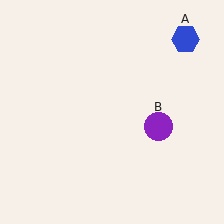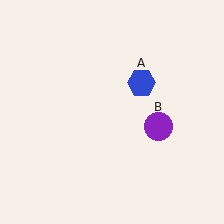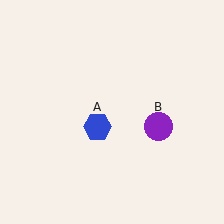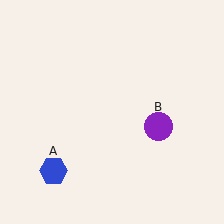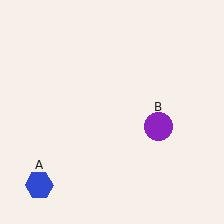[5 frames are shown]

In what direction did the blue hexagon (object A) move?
The blue hexagon (object A) moved down and to the left.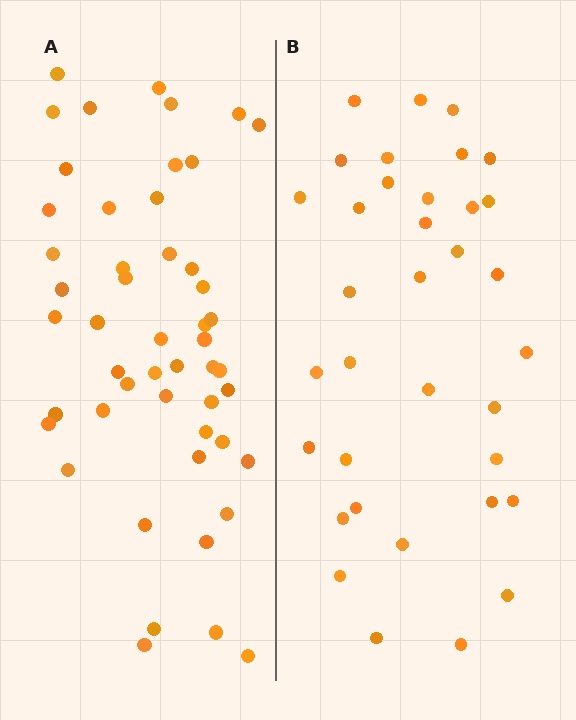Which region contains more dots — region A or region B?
Region A (the left region) has more dots.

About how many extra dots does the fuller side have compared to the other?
Region A has approximately 15 more dots than region B.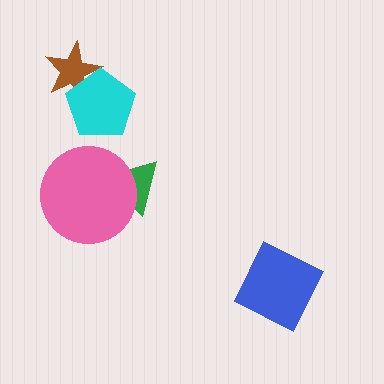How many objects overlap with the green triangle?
1 object overlaps with the green triangle.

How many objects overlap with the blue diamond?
0 objects overlap with the blue diamond.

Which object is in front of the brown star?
The cyan pentagon is in front of the brown star.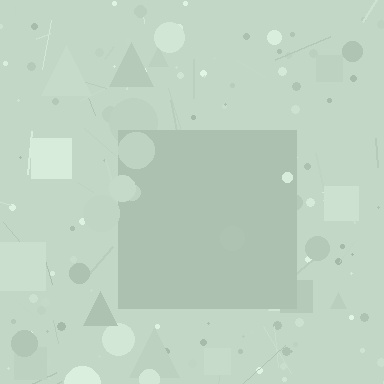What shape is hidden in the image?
A square is hidden in the image.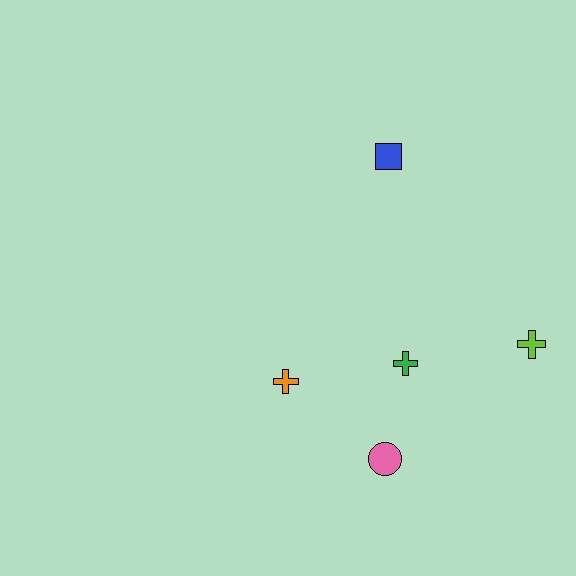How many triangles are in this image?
There are no triangles.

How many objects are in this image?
There are 5 objects.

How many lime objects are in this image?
There is 1 lime object.